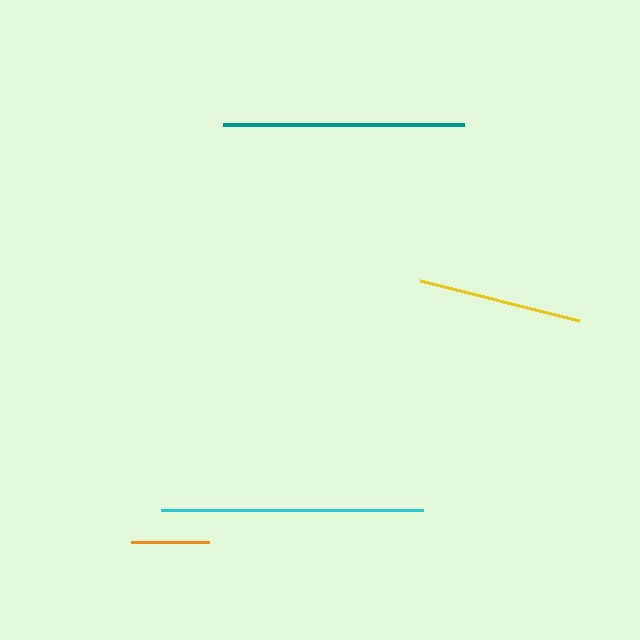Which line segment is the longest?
The cyan line is the longest at approximately 262 pixels.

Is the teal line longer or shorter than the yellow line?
The teal line is longer than the yellow line.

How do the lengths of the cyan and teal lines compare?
The cyan and teal lines are approximately the same length.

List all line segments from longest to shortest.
From longest to shortest: cyan, teal, yellow, orange.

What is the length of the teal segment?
The teal segment is approximately 241 pixels long.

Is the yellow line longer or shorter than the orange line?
The yellow line is longer than the orange line.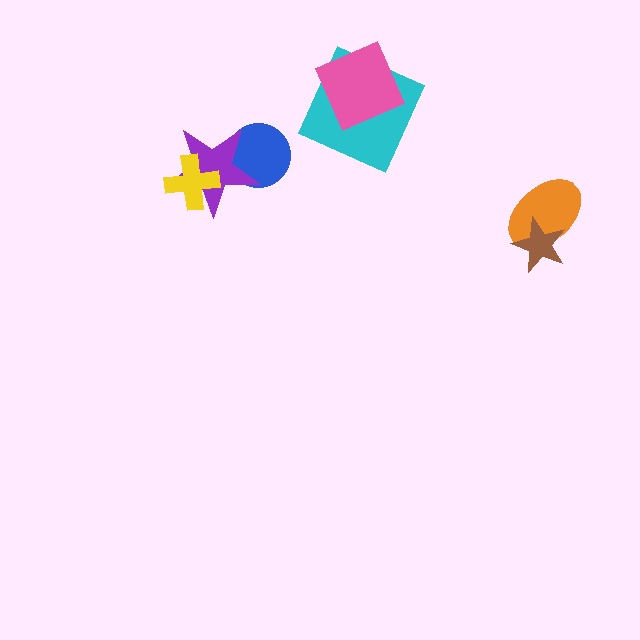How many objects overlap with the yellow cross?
1 object overlaps with the yellow cross.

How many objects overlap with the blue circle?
1 object overlaps with the blue circle.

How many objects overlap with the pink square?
1 object overlaps with the pink square.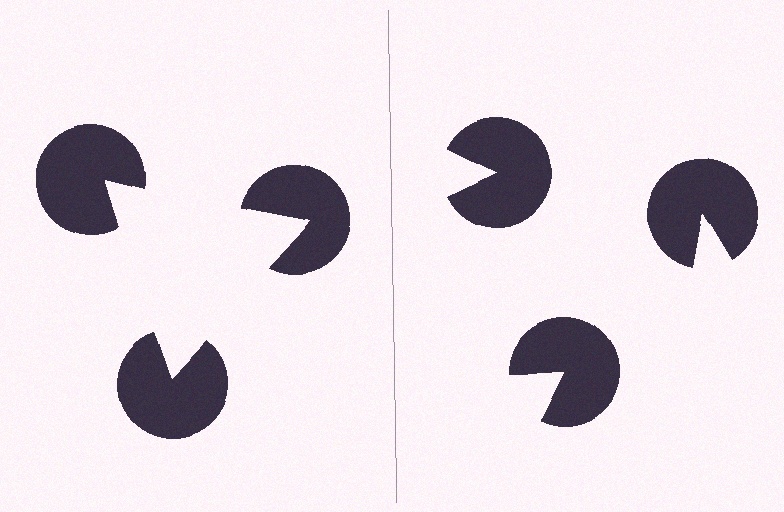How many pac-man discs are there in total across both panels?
6 — 3 on each side.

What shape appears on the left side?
An illusory triangle.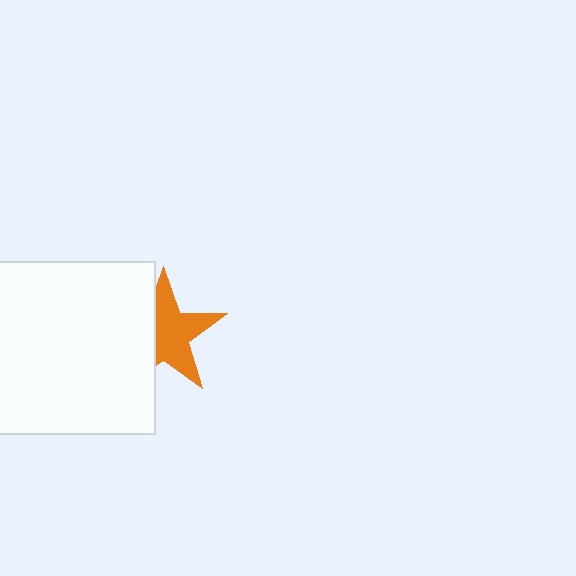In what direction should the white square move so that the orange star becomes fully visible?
The white square should move left. That is the shortest direction to clear the overlap and leave the orange star fully visible.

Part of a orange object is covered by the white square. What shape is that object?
It is a star.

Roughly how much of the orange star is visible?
About half of it is visible (roughly 62%).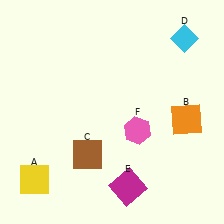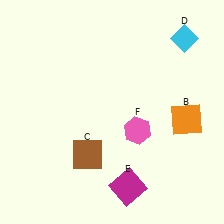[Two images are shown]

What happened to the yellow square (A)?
The yellow square (A) was removed in Image 2. It was in the bottom-left area of Image 1.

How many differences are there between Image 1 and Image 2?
There is 1 difference between the two images.